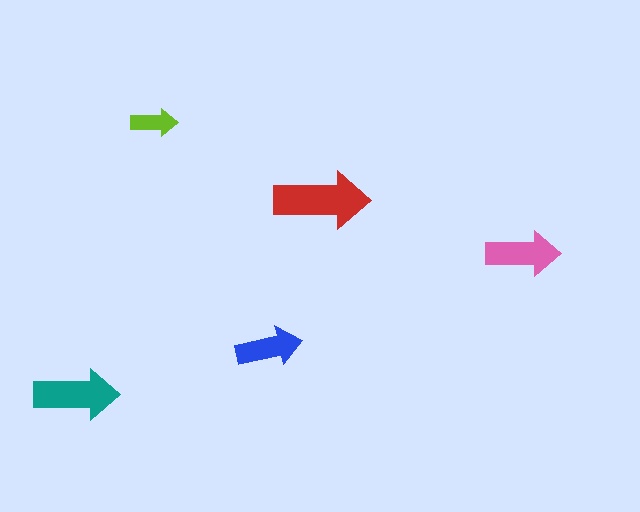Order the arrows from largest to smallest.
the red one, the teal one, the pink one, the blue one, the lime one.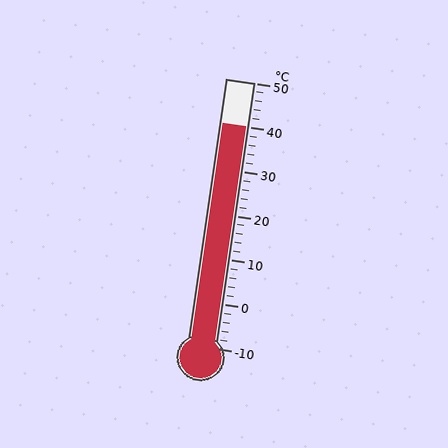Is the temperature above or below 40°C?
The temperature is at 40°C.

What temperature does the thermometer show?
The thermometer shows approximately 40°C.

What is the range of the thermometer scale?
The thermometer scale ranges from -10°C to 50°C.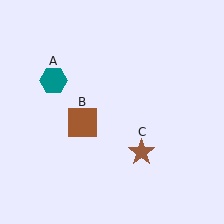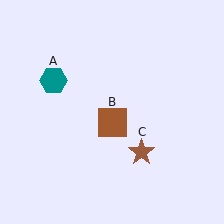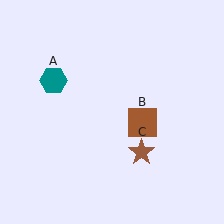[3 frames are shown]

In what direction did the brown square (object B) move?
The brown square (object B) moved right.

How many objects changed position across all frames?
1 object changed position: brown square (object B).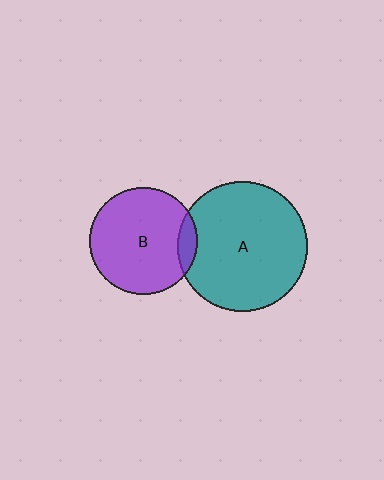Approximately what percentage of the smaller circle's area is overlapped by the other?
Approximately 10%.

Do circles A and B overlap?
Yes.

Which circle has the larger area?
Circle A (teal).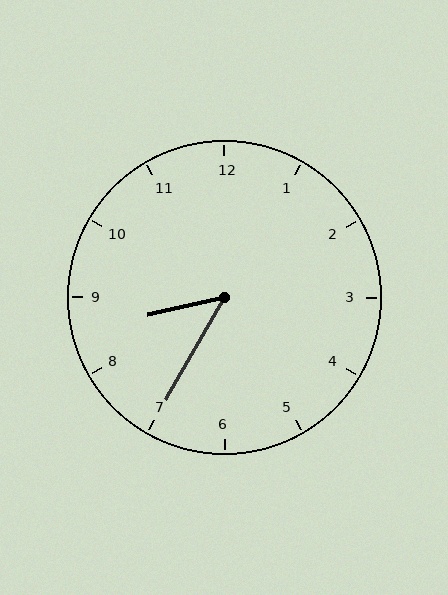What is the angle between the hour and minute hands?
Approximately 48 degrees.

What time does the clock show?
8:35.